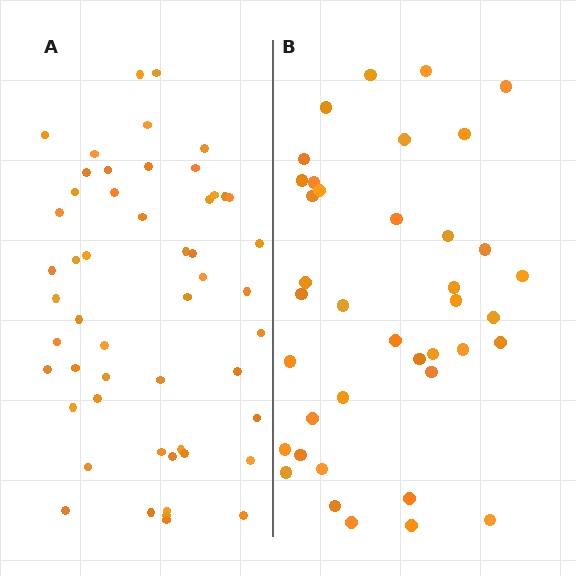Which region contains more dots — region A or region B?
Region A (the left region) has more dots.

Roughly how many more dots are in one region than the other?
Region A has approximately 15 more dots than region B.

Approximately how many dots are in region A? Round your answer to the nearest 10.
About 50 dots. (The exact count is 52, which rounds to 50.)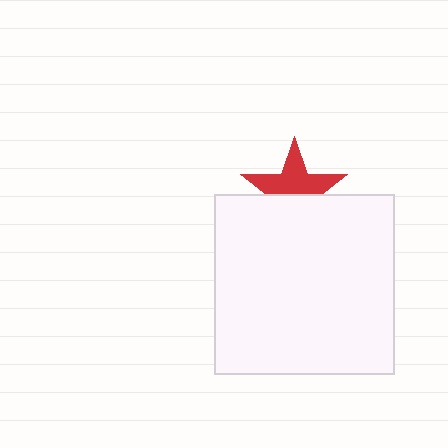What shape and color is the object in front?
The object in front is a white square.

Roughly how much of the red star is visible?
About half of it is visible (roughly 57%).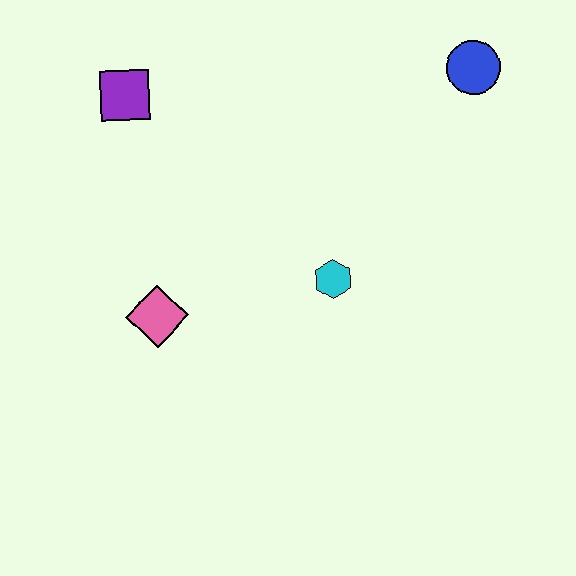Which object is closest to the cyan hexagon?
The pink diamond is closest to the cyan hexagon.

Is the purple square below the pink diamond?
No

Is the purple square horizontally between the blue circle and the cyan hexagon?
No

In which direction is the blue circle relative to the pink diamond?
The blue circle is to the right of the pink diamond.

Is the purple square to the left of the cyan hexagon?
Yes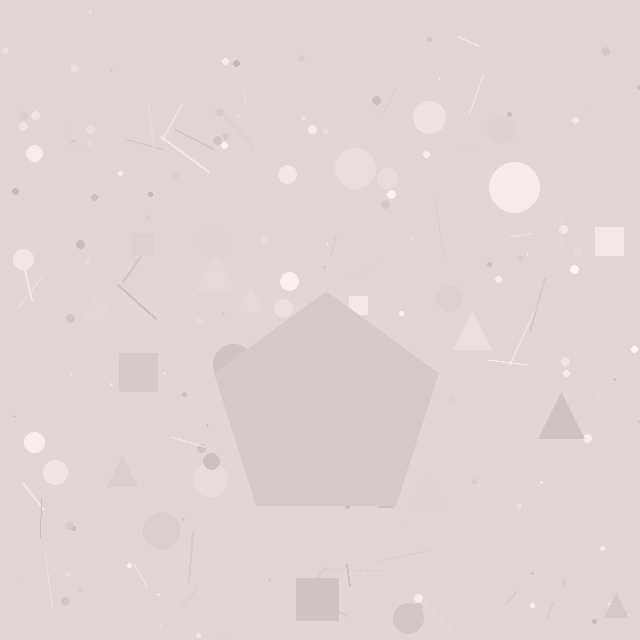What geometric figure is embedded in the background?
A pentagon is embedded in the background.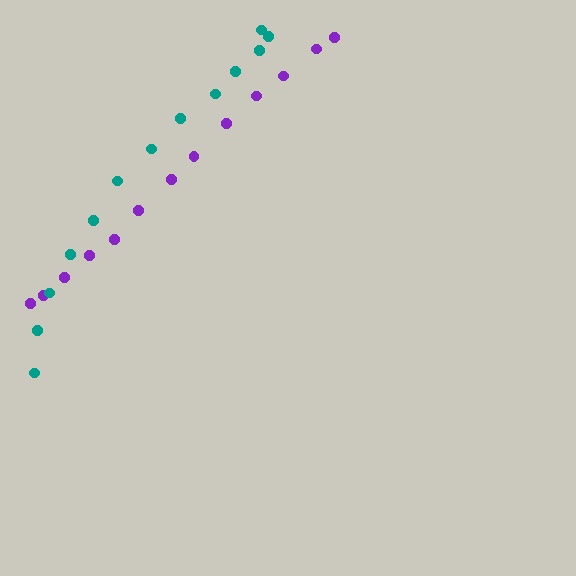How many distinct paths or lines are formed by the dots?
There are 2 distinct paths.